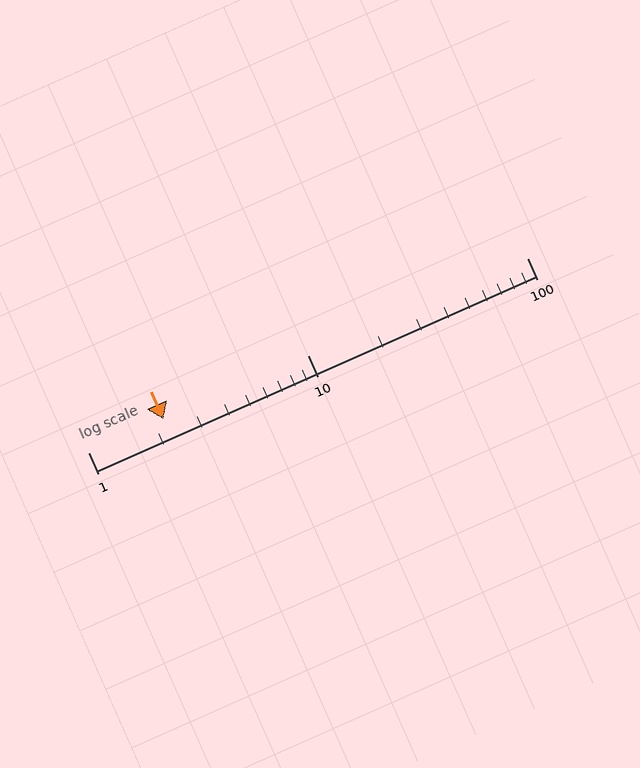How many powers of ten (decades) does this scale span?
The scale spans 2 decades, from 1 to 100.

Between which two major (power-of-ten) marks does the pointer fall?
The pointer is between 1 and 10.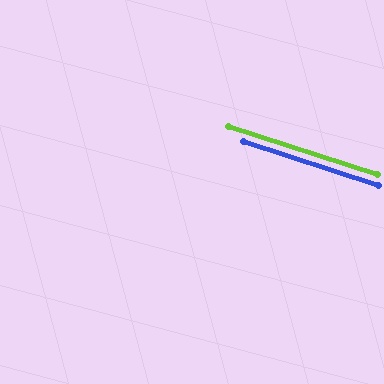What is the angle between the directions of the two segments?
Approximately 0 degrees.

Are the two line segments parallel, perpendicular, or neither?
Parallel — their directions differ by only 0.2°.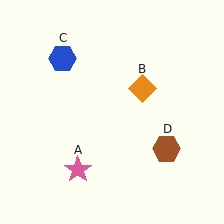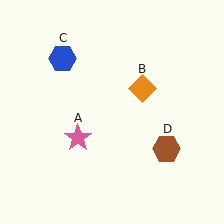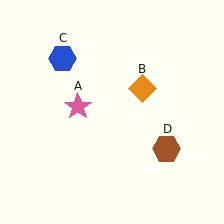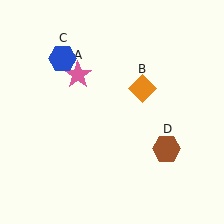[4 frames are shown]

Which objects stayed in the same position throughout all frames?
Orange diamond (object B) and blue hexagon (object C) and brown hexagon (object D) remained stationary.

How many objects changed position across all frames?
1 object changed position: pink star (object A).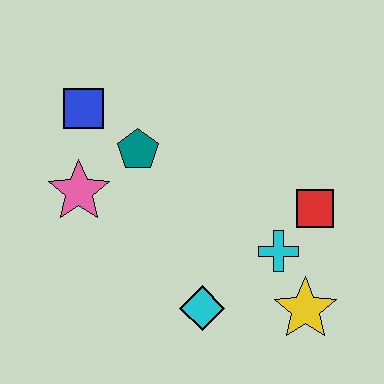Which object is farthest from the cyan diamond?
The blue square is farthest from the cyan diamond.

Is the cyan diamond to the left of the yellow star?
Yes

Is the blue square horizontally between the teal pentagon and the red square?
No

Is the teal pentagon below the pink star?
No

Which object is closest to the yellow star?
The cyan cross is closest to the yellow star.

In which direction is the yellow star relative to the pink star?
The yellow star is to the right of the pink star.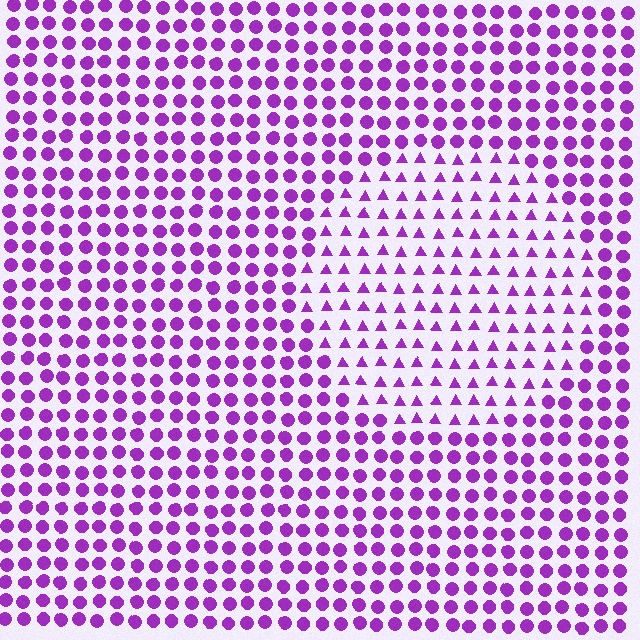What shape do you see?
I see a circle.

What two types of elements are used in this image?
The image uses triangles inside the circle region and circles outside it.